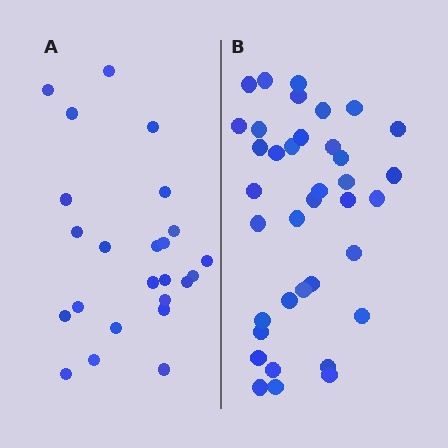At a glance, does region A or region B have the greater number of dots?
Region B (the right region) has more dots.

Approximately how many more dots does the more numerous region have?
Region B has approximately 15 more dots than region A.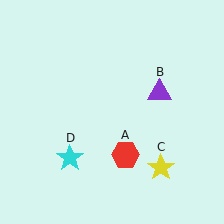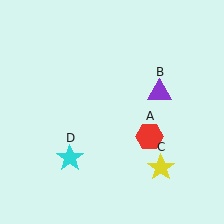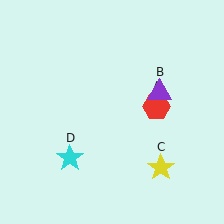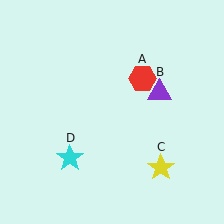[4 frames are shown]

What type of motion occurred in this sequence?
The red hexagon (object A) rotated counterclockwise around the center of the scene.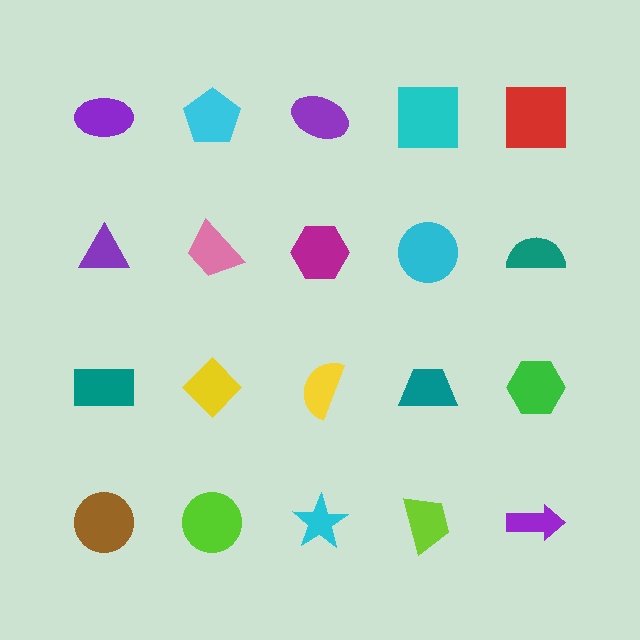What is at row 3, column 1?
A teal rectangle.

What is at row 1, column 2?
A cyan pentagon.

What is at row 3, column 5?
A green hexagon.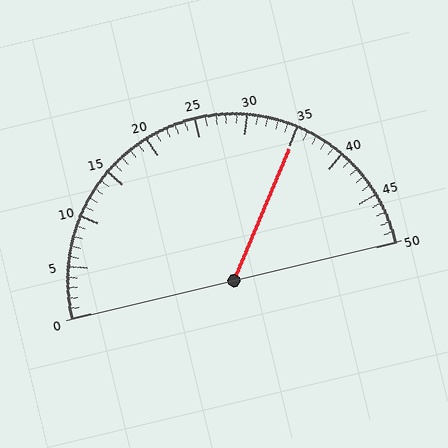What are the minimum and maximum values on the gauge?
The gauge ranges from 0 to 50.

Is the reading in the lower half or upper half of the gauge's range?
The reading is in the upper half of the range (0 to 50).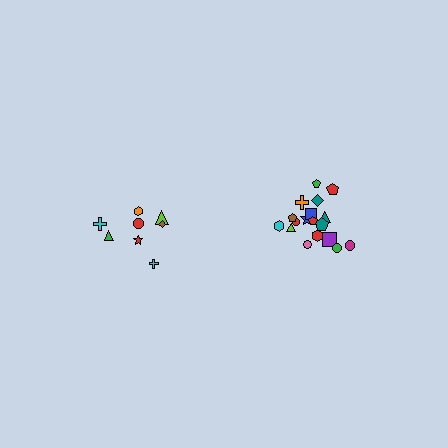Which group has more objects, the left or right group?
The right group.